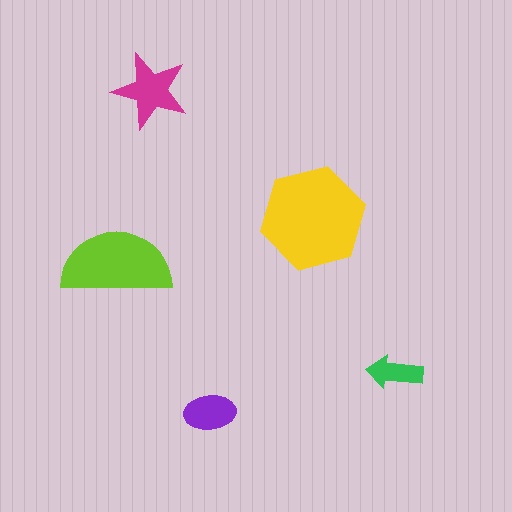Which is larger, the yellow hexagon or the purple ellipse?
The yellow hexagon.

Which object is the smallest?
The green arrow.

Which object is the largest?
The yellow hexagon.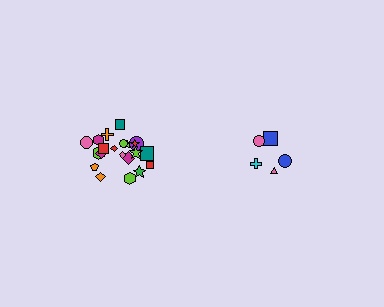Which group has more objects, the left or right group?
The left group.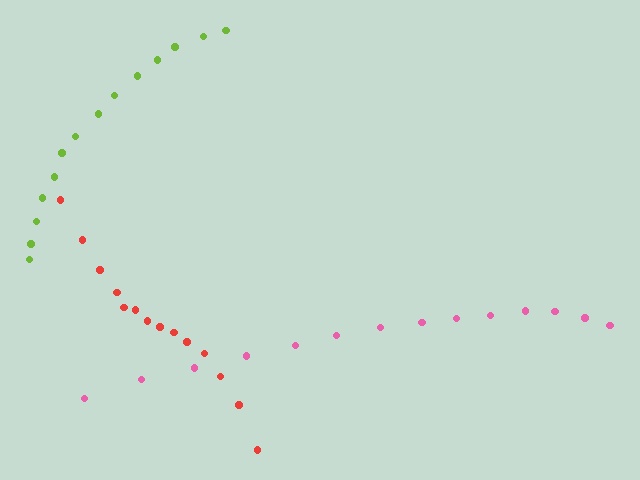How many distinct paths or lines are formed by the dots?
There are 3 distinct paths.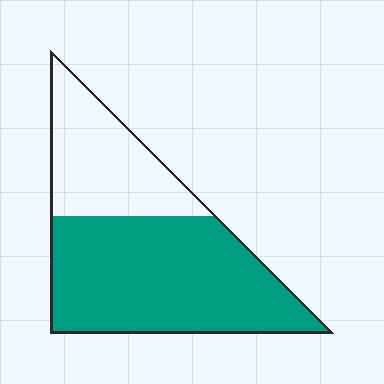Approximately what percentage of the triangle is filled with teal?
Approximately 65%.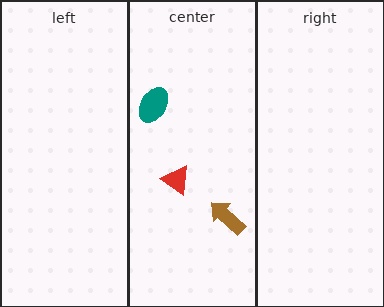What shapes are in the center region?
The teal ellipse, the brown arrow, the red triangle.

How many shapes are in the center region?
3.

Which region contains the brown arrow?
The center region.